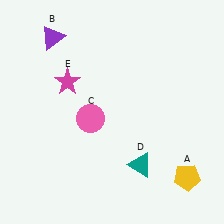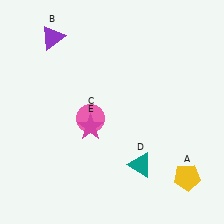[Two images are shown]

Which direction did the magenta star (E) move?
The magenta star (E) moved down.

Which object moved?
The magenta star (E) moved down.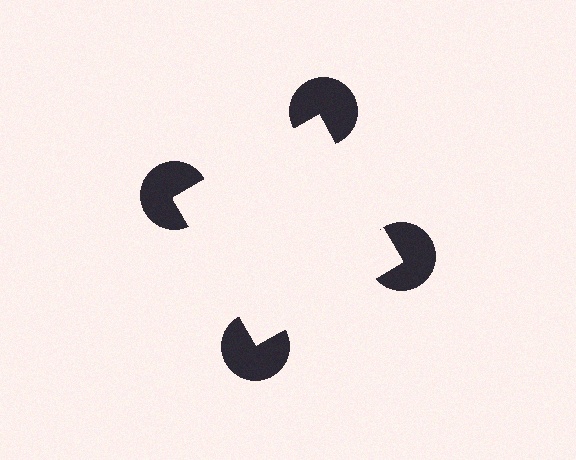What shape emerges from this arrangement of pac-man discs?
An illusory square — its edges are inferred from the aligned wedge cuts in the pac-man discs, not physically drawn.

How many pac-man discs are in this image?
There are 4 — one at each vertex of the illusory square.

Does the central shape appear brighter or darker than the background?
It typically appears slightly brighter than the background, even though no actual brightness change is drawn.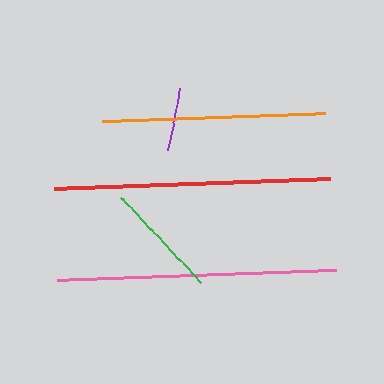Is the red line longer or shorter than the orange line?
The red line is longer than the orange line.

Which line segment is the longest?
The pink line is the longest at approximately 279 pixels.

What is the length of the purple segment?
The purple segment is approximately 63 pixels long.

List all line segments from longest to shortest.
From longest to shortest: pink, red, orange, green, purple.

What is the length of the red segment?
The red segment is approximately 276 pixels long.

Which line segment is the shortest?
The purple line is the shortest at approximately 63 pixels.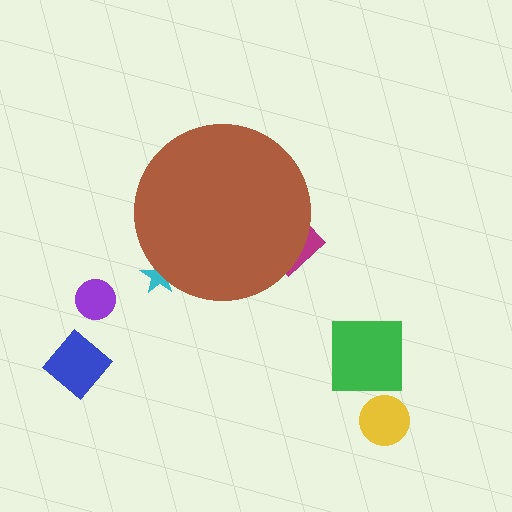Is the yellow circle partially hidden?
No, the yellow circle is fully visible.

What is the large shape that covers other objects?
A brown circle.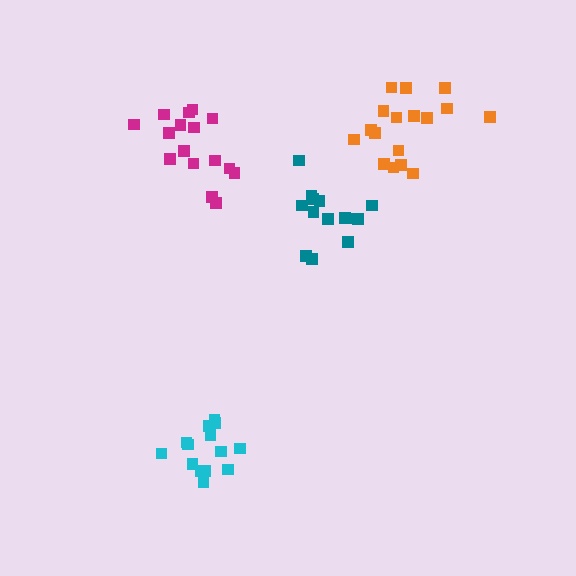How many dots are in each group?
Group 1: 14 dots, Group 2: 14 dots, Group 3: 16 dots, Group 4: 17 dots (61 total).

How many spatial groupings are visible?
There are 4 spatial groupings.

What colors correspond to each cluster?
The clusters are colored: teal, cyan, magenta, orange.